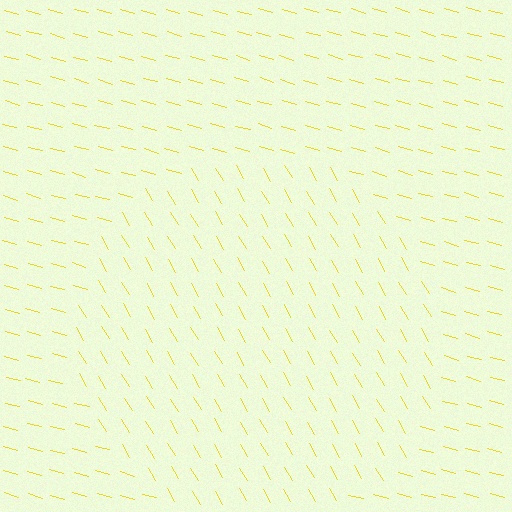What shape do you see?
I see a circle.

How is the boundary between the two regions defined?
The boundary is defined purely by a change in line orientation (approximately 45 degrees difference). All lines are the same color and thickness.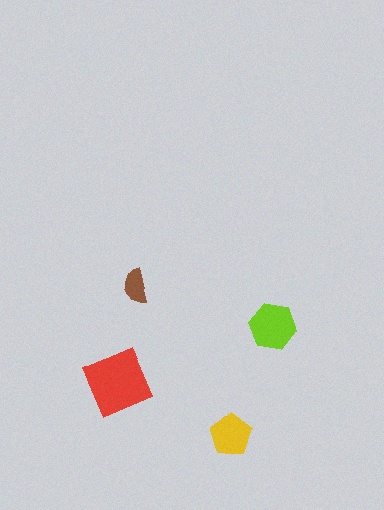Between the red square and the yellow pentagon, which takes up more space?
The red square.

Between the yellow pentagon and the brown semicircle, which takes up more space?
The yellow pentagon.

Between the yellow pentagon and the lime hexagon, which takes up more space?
The lime hexagon.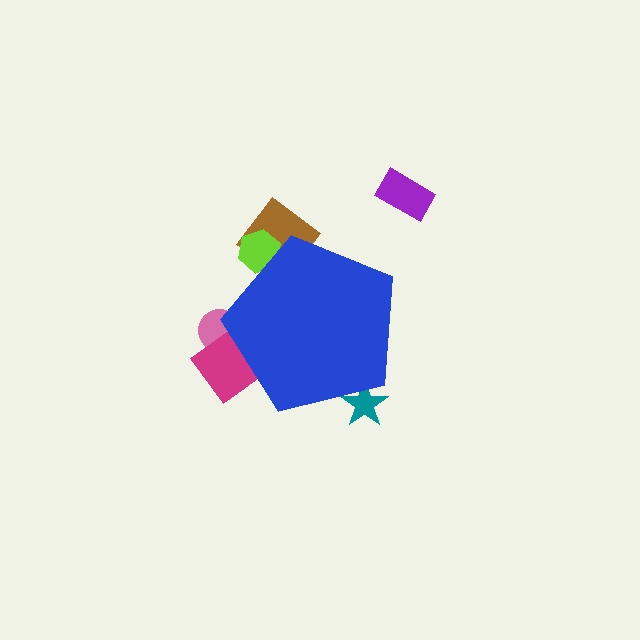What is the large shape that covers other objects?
A blue pentagon.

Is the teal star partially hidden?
Yes, the teal star is partially hidden behind the blue pentagon.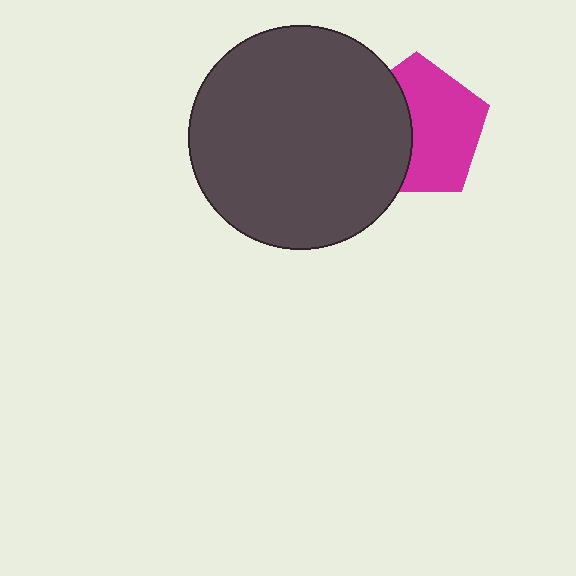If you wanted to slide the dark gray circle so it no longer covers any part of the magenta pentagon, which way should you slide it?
Slide it left — that is the most direct way to separate the two shapes.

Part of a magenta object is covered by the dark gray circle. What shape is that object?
It is a pentagon.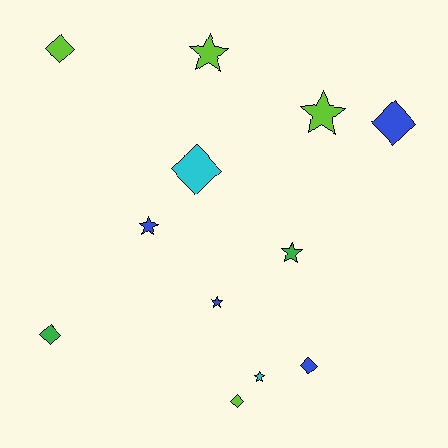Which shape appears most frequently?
Star, with 6 objects.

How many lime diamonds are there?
There are 2 lime diamonds.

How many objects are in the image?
There are 12 objects.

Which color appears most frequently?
Lime, with 4 objects.